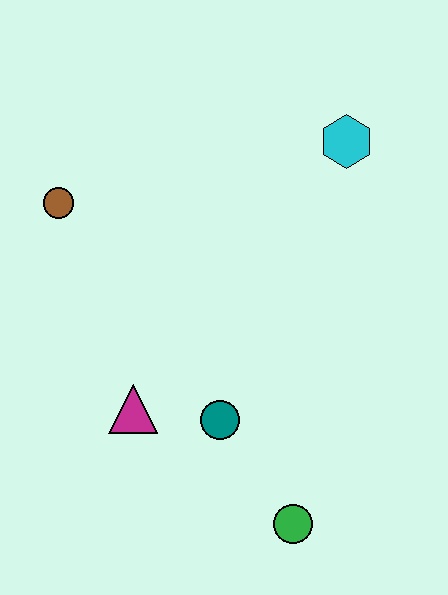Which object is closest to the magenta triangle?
The teal circle is closest to the magenta triangle.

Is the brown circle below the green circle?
No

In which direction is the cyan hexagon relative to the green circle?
The cyan hexagon is above the green circle.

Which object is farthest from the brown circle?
The green circle is farthest from the brown circle.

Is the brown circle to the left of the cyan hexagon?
Yes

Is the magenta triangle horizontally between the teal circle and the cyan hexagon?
No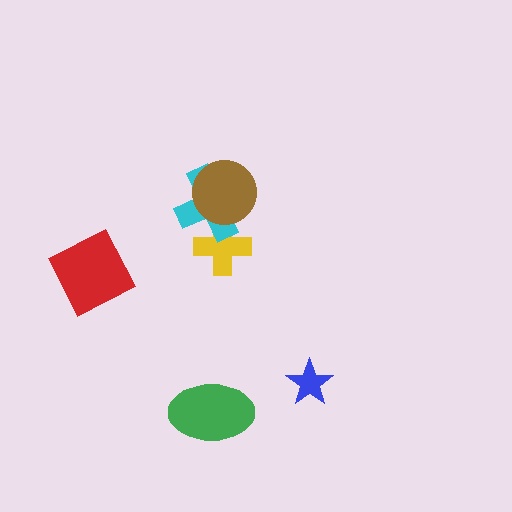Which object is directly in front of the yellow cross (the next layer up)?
The cyan cross is directly in front of the yellow cross.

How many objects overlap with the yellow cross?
2 objects overlap with the yellow cross.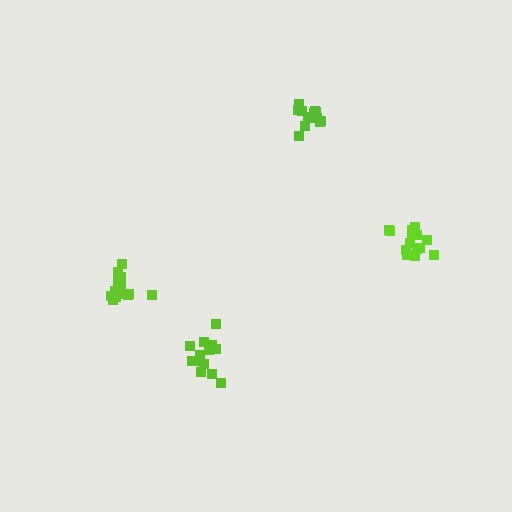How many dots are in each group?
Group 1: 15 dots, Group 2: 14 dots, Group 3: 13 dots, Group 4: 13 dots (55 total).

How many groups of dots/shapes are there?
There are 4 groups.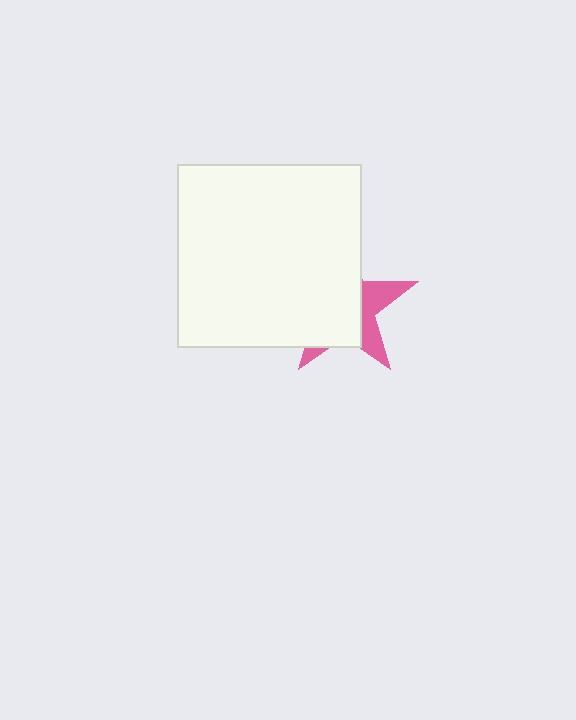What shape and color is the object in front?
The object in front is a white square.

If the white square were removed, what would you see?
You would see the complete pink star.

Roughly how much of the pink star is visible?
A small part of it is visible (roughly 32%).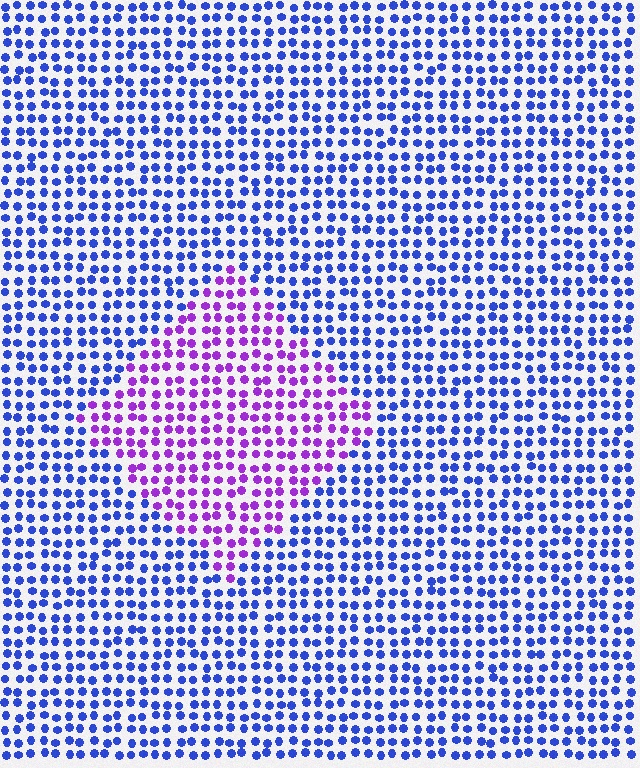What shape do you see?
I see a diamond.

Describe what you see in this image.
The image is filled with small blue elements in a uniform arrangement. A diamond-shaped region is visible where the elements are tinted to a slightly different hue, forming a subtle color boundary.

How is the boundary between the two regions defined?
The boundary is defined purely by a slight shift in hue (about 52 degrees). Spacing, size, and orientation are identical on both sides.